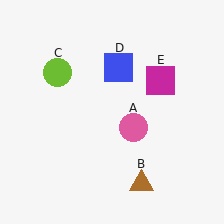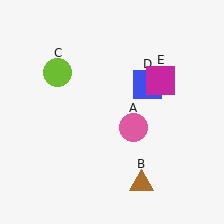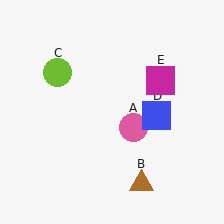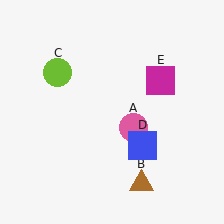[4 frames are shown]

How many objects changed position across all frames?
1 object changed position: blue square (object D).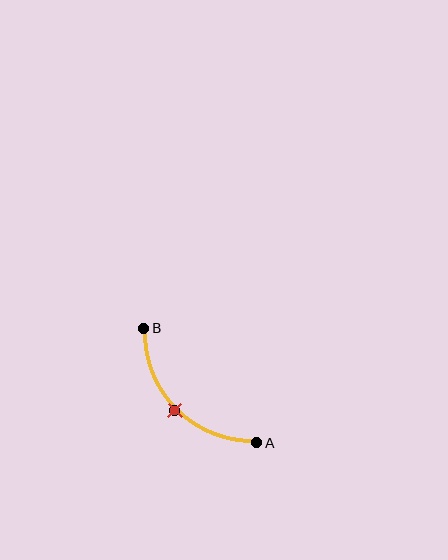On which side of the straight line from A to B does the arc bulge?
The arc bulges below and to the left of the straight line connecting A and B.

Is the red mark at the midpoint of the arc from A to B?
Yes. The red mark lies on the arc at equal arc-length from both A and B — it is the arc midpoint.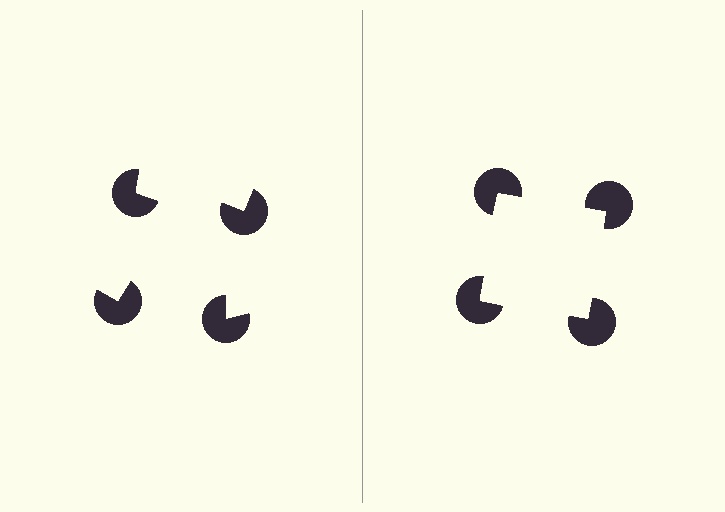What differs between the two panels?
The pac-man discs are positioned identically on both sides; only the wedge orientations differ. On the right they align to a square; on the left they are misaligned.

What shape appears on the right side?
An illusory square.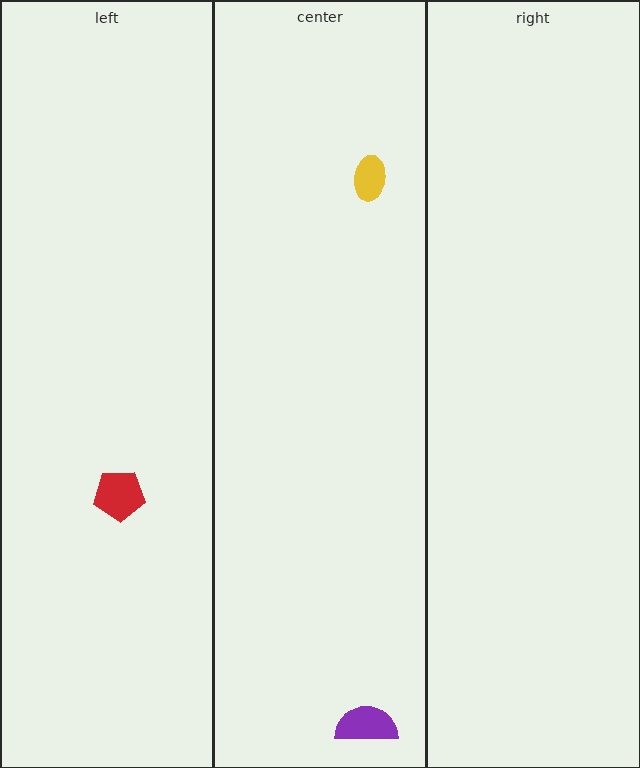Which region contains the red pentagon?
The left region.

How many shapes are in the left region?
1.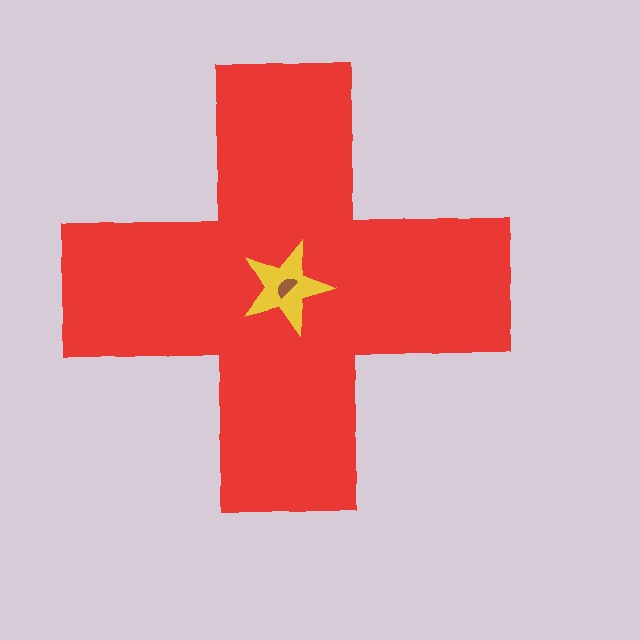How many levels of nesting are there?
3.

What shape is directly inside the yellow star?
The brown semicircle.